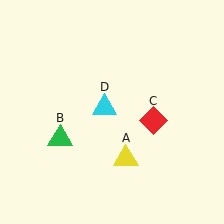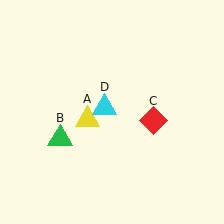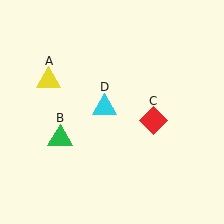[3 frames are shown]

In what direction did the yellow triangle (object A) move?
The yellow triangle (object A) moved up and to the left.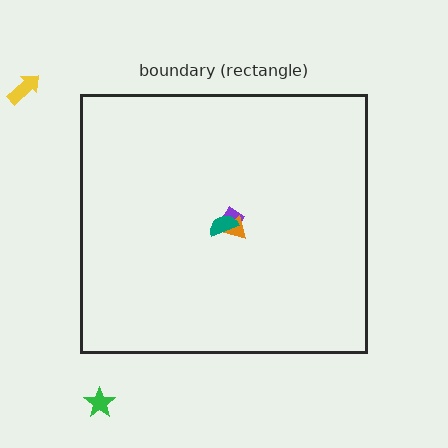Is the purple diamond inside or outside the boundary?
Inside.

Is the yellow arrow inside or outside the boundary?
Outside.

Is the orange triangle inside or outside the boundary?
Inside.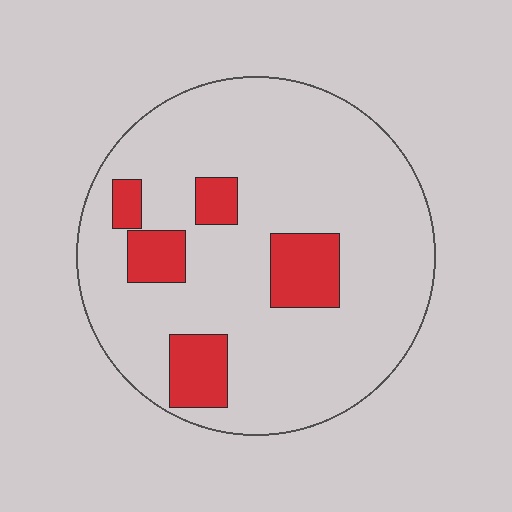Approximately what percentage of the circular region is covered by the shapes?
Approximately 15%.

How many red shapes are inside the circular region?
5.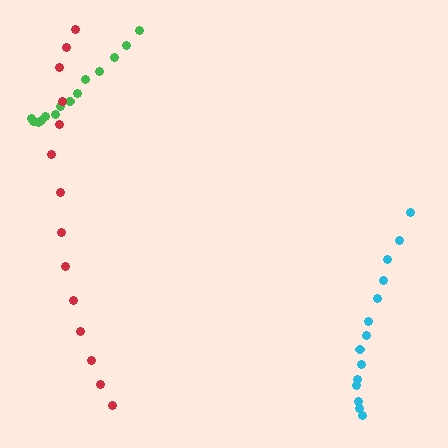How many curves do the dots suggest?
There are 3 distinct paths.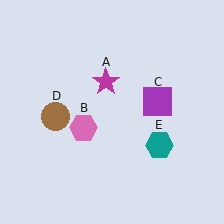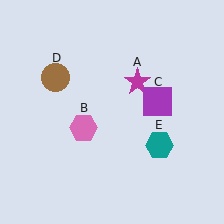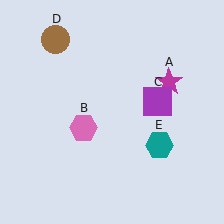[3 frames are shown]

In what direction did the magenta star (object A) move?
The magenta star (object A) moved right.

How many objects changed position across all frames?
2 objects changed position: magenta star (object A), brown circle (object D).